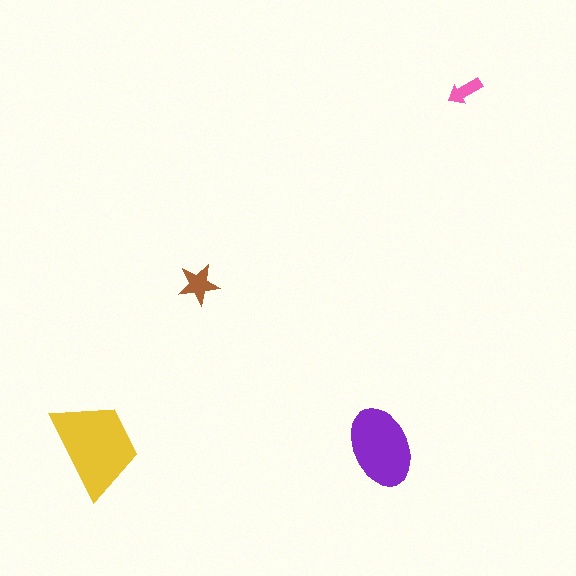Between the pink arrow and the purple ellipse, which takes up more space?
The purple ellipse.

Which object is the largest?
The yellow trapezoid.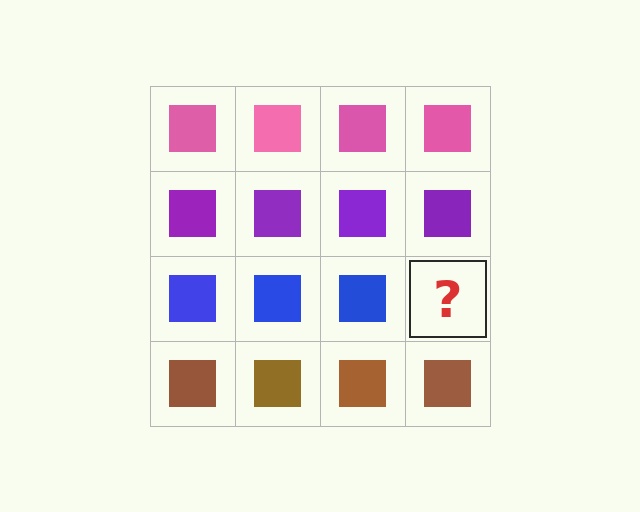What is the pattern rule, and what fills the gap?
The rule is that each row has a consistent color. The gap should be filled with a blue square.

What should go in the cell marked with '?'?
The missing cell should contain a blue square.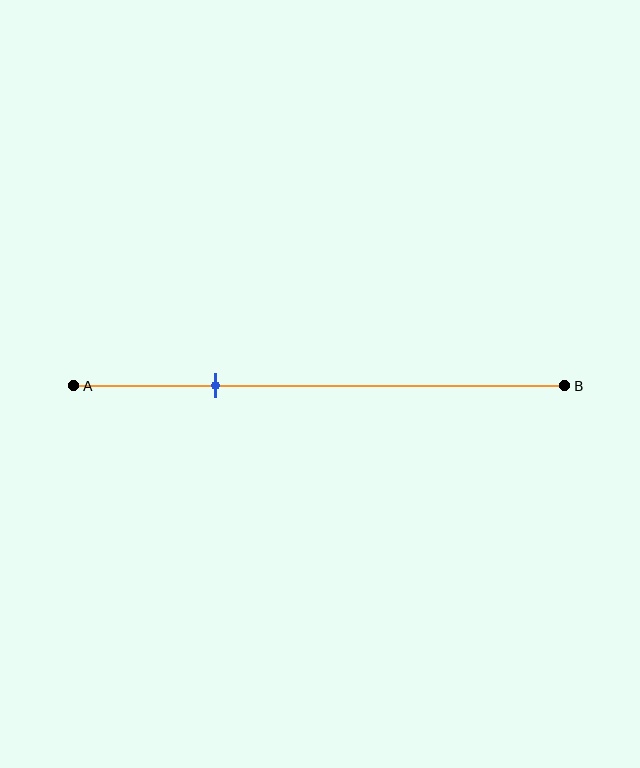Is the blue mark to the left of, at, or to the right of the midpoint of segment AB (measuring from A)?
The blue mark is to the left of the midpoint of segment AB.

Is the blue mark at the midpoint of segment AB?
No, the mark is at about 30% from A, not at the 50% midpoint.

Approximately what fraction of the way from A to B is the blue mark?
The blue mark is approximately 30% of the way from A to B.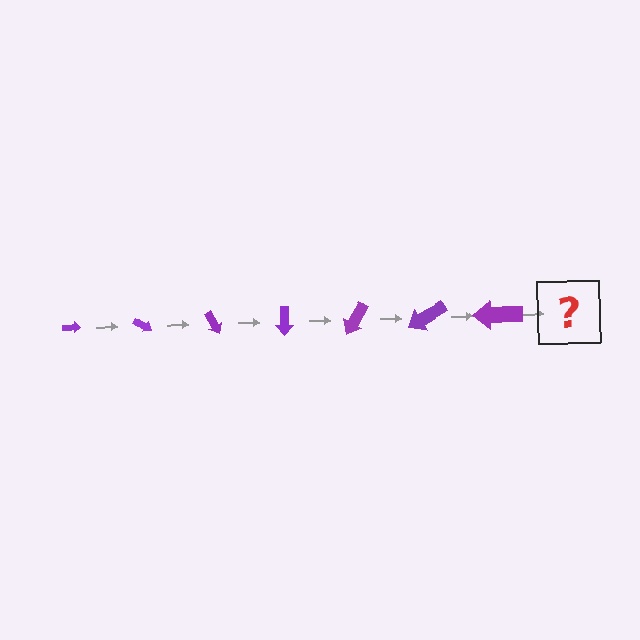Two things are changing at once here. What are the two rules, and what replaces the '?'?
The two rules are that the arrow grows larger each step and it rotates 30 degrees each step. The '?' should be an arrow, larger than the previous one and rotated 210 degrees from the start.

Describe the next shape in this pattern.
It should be an arrow, larger than the previous one and rotated 210 degrees from the start.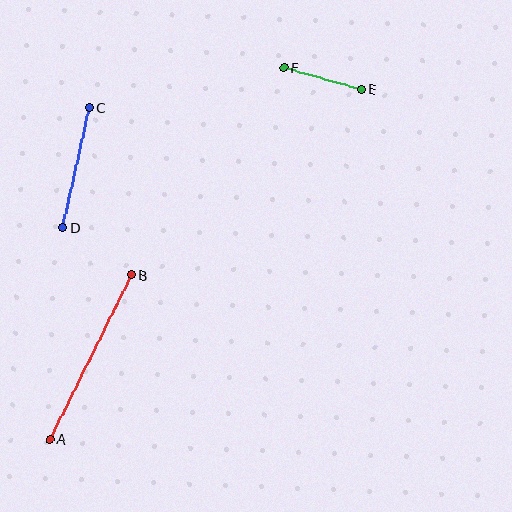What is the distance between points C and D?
The distance is approximately 123 pixels.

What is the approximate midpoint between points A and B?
The midpoint is at approximately (91, 357) pixels.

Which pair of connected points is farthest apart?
Points A and B are farthest apart.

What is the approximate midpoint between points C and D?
The midpoint is at approximately (76, 168) pixels.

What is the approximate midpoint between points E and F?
The midpoint is at approximately (322, 79) pixels.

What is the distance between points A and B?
The distance is approximately 183 pixels.